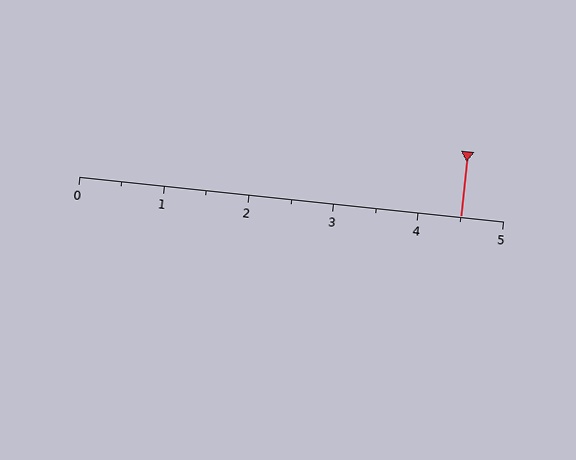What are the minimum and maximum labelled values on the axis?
The axis runs from 0 to 5.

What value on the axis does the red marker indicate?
The marker indicates approximately 4.5.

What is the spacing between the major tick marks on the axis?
The major ticks are spaced 1 apart.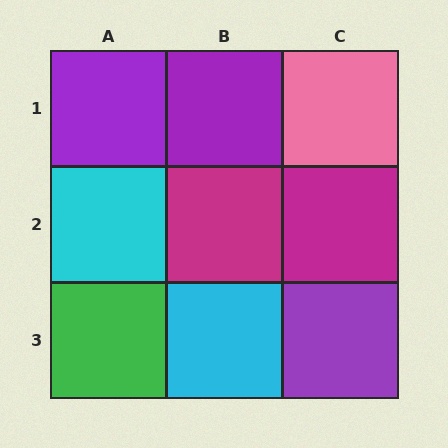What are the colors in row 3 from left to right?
Green, cyan, purple.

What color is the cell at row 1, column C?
Pink.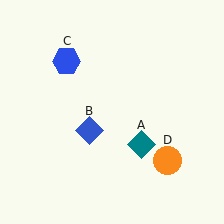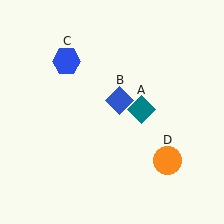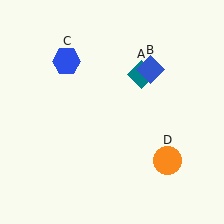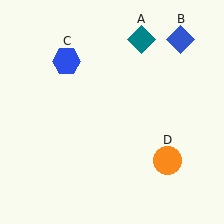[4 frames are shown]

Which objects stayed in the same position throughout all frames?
Blue hexagon (object C) and orange circle (object D) remained stationary.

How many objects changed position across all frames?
2 objects changed position: teal diamond (object A), blue diamond (object B).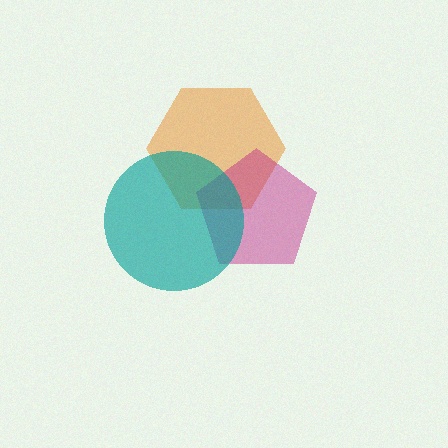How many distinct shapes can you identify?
There are 3 distinct shapes: an orange hexagon, a magenta pentagon, a teal circle.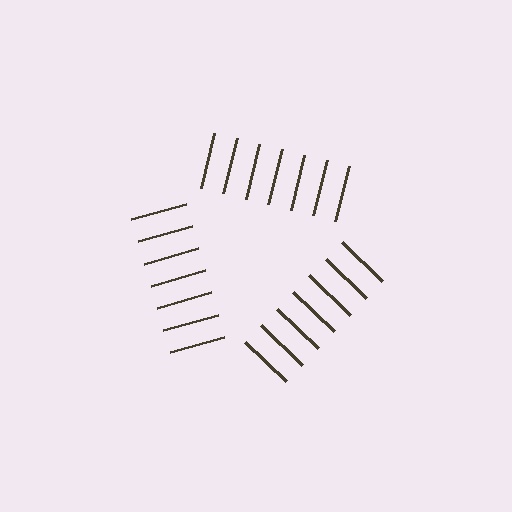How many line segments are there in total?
21 — 7 along each of the 3 edges.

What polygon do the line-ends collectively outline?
An illusory triangle — the line segments terminate on its edges but no continuous stroke is drawn.